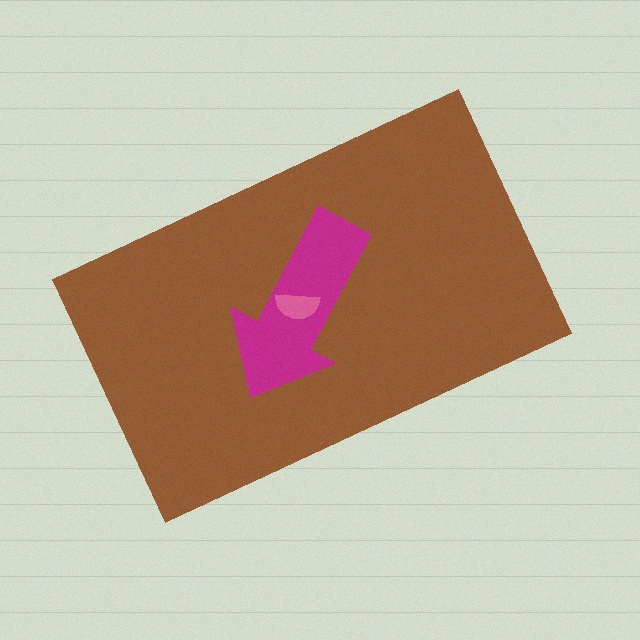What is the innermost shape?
The pink semicircle.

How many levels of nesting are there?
3.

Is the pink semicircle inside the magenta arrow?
Yes.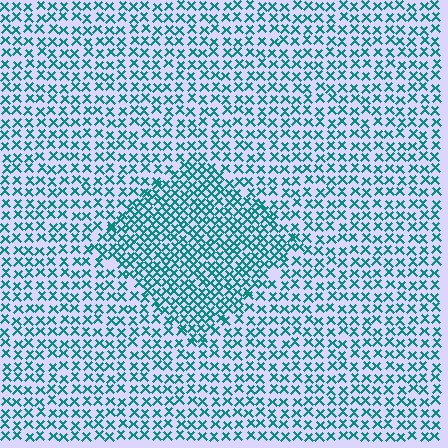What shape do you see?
I see a diamond.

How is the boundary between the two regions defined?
The boundary is defined by a change in element density (approximately 1.7x ratio). All elements are the same color, size, and shape.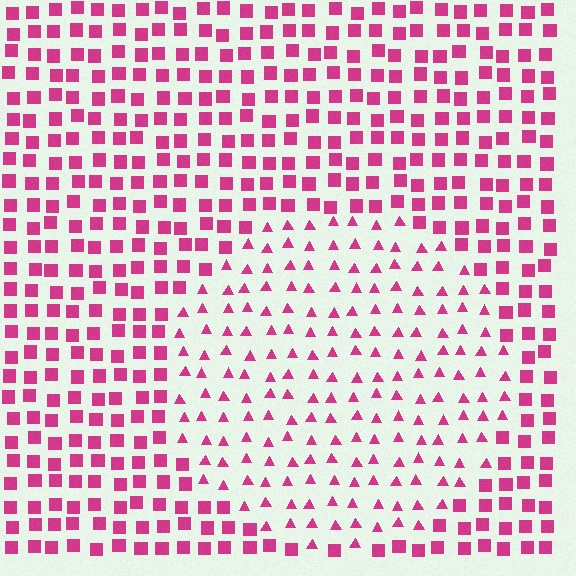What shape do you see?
I see a circle.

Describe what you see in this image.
The image is filled with small magenta elements arranged in a uniform grid. A circle-shaped region contains triangles, while the surrounding area contains squares. The boundary is defined purely by the change in element shape.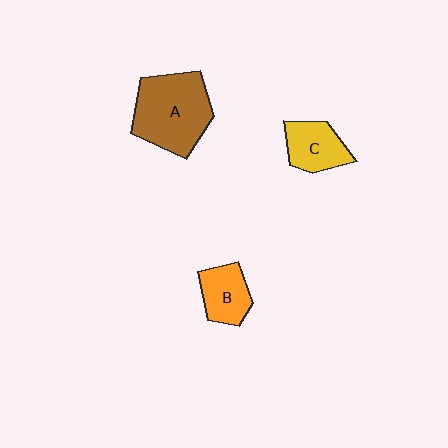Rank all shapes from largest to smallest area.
From largest to smallest: A (brown), C (yellow), B (orange).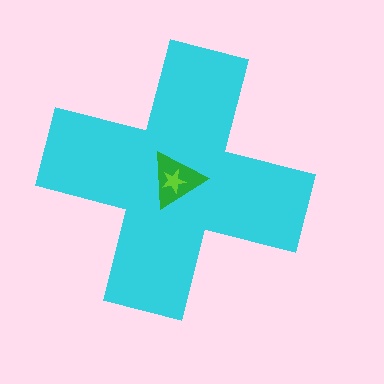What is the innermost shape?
The lime star.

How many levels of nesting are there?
3.